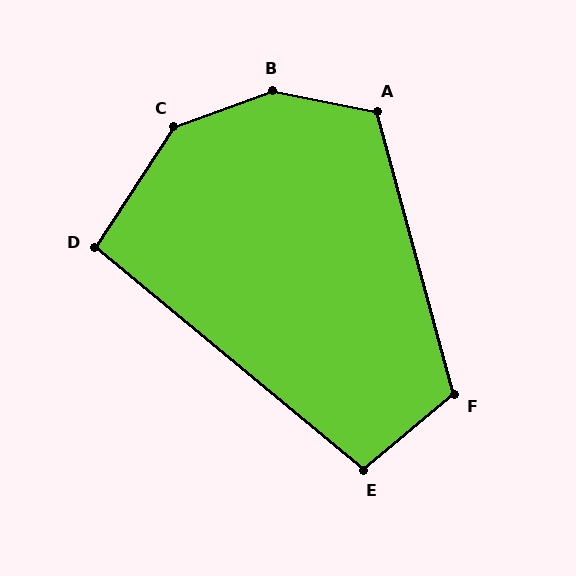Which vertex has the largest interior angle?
B, at approximately 149 degrees.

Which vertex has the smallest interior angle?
D, at approximately 96 degrees.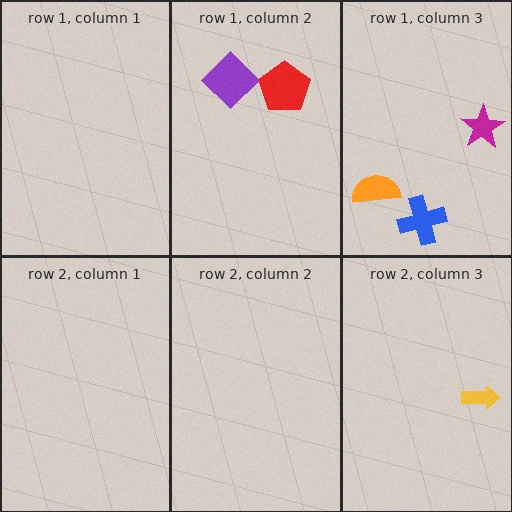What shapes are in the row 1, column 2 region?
The purple diamond, the red pentagon.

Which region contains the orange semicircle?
The row 1, column 3 region.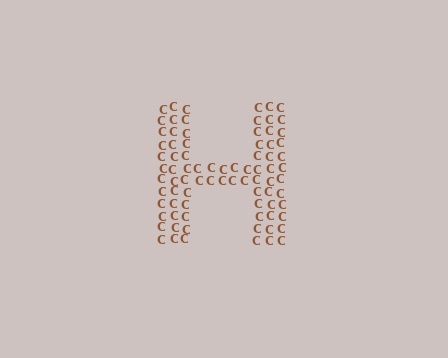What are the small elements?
The small elements are letter C's.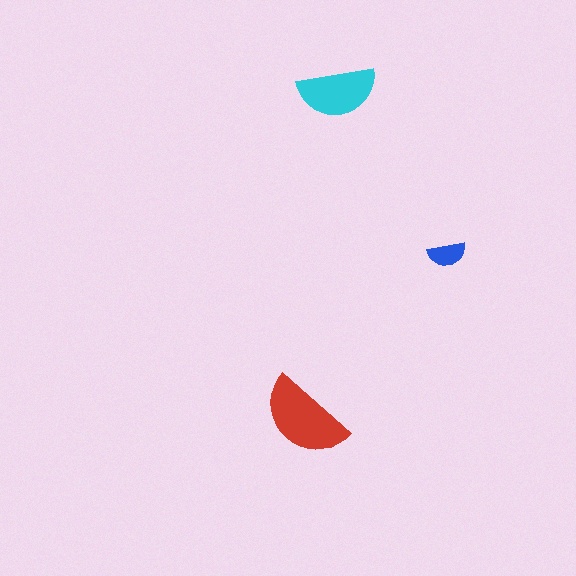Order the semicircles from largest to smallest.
the red one, the cyan one, the blue one.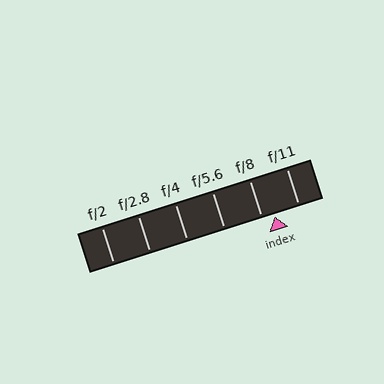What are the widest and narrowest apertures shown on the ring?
The widest aperture shown is f/2 and the narrowest is f/11.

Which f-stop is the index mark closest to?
The index mark is closest to f/8.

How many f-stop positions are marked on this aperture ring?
There are 6 f-stop positions marked.